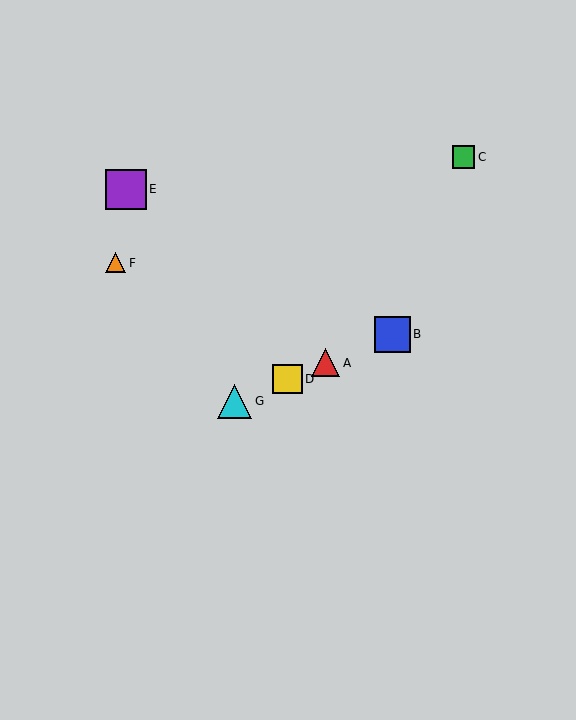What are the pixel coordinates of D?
Object D is at (287, 379).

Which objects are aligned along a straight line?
Objects A, B, D, G are aligned along a straight line.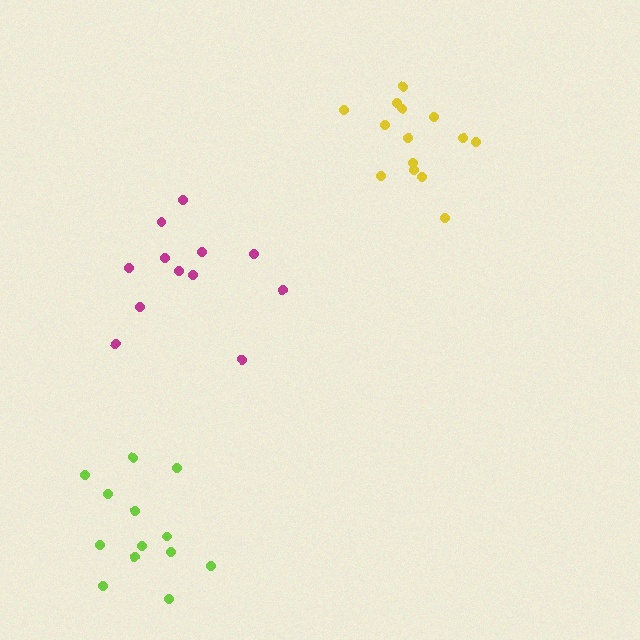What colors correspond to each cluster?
The clusters are colored: yellow, magenta, lime.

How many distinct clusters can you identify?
There are 3 distinct clusters.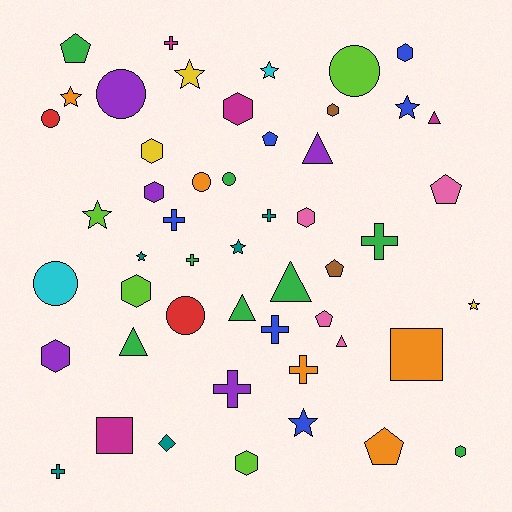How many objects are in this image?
There are 50 objects.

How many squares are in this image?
There are 2 squares.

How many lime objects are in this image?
There are 4 lime objects.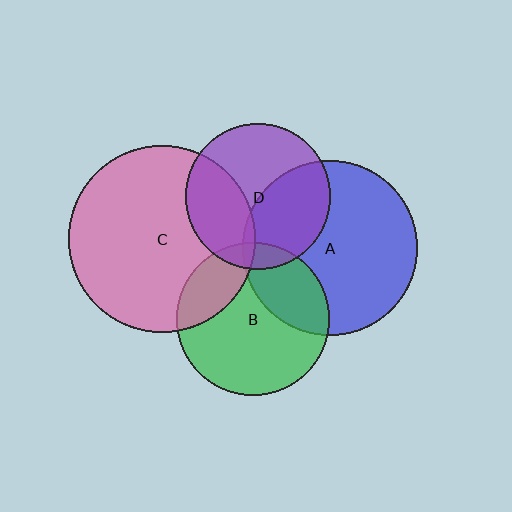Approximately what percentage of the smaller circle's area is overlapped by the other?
Approximately 20%.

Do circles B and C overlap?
Yes.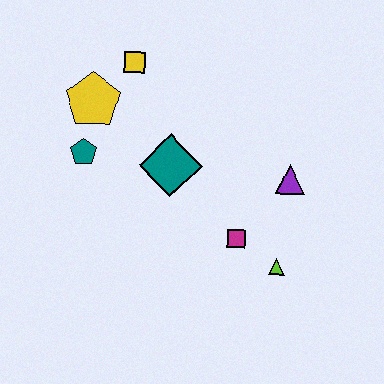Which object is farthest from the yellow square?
The lime triangle is farthest from the yellow square.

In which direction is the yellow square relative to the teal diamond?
The yellow square is above the teal diamond.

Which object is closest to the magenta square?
The lime triangle is closest to the magenta square.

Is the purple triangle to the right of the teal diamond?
Yes